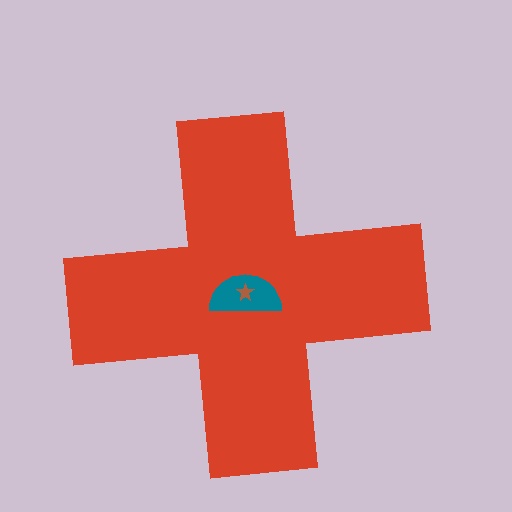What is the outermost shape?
The red cross.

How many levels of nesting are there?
3.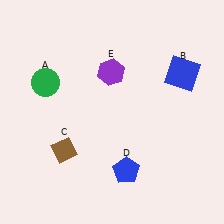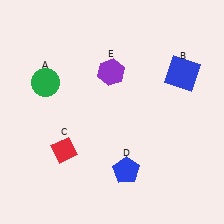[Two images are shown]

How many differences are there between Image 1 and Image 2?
There is 1 difference between the two images.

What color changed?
The diamond (C) changed from brown in Image 1 to red in Image 2.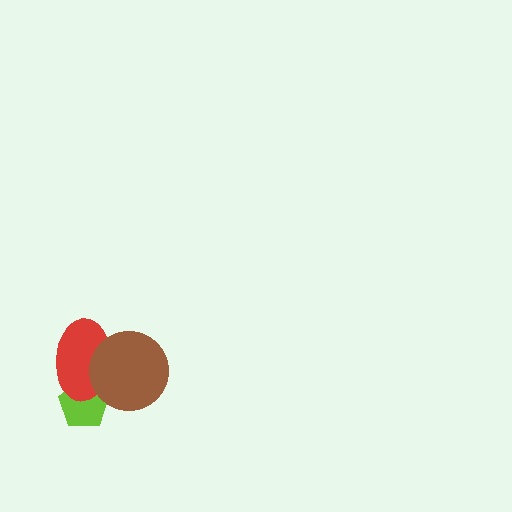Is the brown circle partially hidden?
No, no other shape covers it.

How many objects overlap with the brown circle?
2 objects overlap with the brown circle.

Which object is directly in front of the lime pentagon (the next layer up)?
The red ellipse is directly in front of the lime pentagon.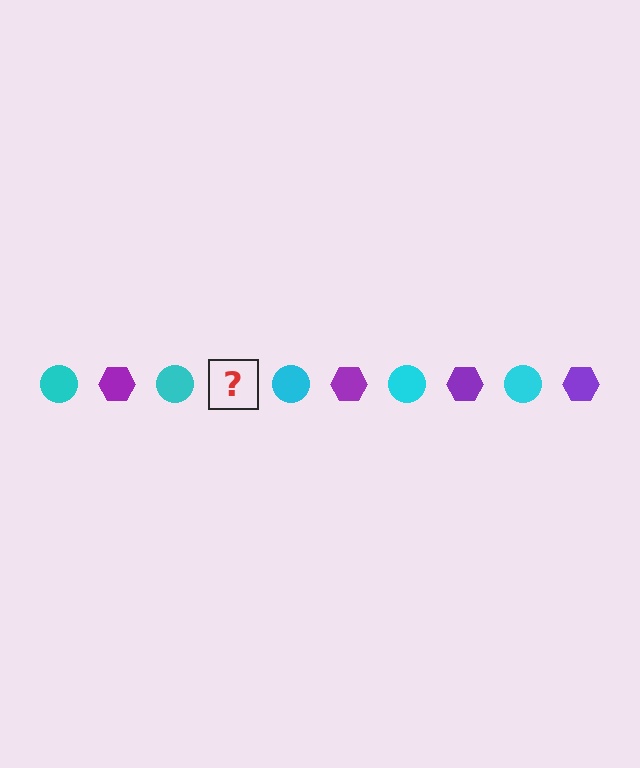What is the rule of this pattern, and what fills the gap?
The rule is that the pattern alternates between cyan circle and purple hexagon. The gap should be filled with a purple hexagon.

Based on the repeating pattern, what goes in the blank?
The blank should be a purple hexagon.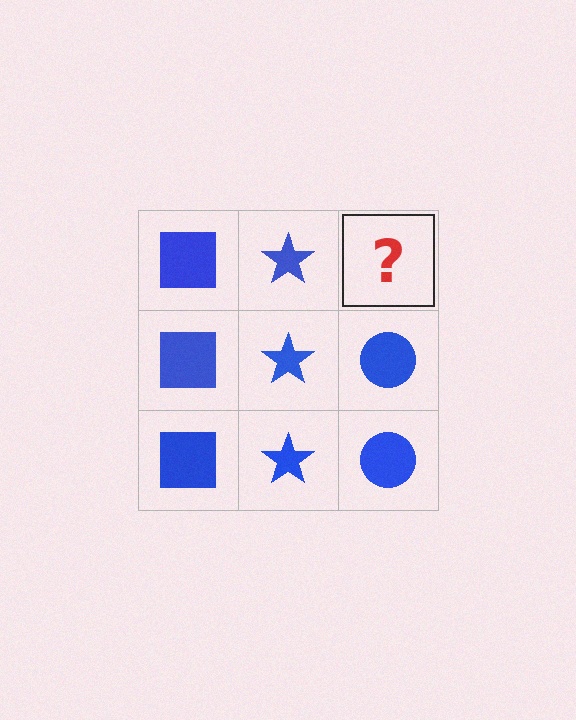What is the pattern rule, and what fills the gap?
The rule is that each column has a consistent shape. The gap should be filled with a blue circle.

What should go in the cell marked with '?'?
The missing cell should contain a blue circle.